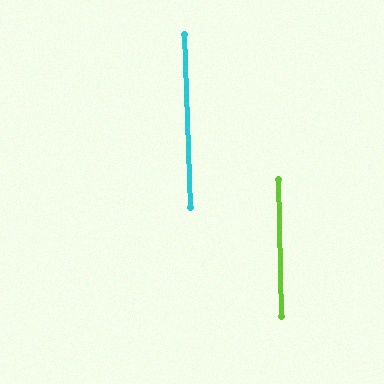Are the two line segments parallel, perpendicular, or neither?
Parallel — their directions differ by only 0.3°.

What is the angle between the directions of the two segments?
Approximately 0 degrees.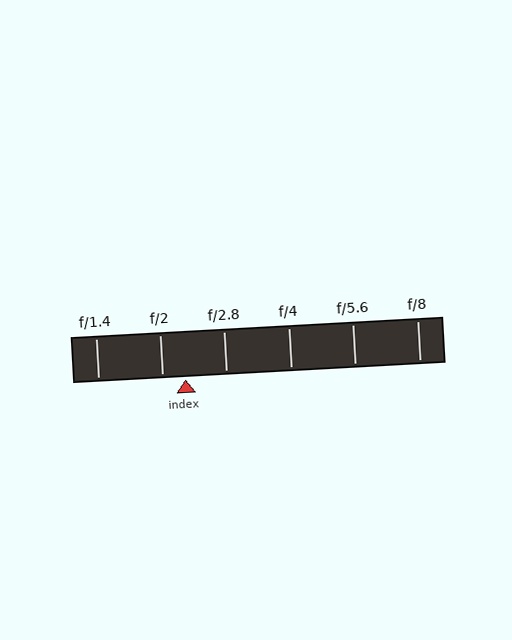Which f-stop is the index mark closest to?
The index mark is closest to f/2.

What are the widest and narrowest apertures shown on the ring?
The widest aperture shown is f/1.4 and the narrowest is f/8.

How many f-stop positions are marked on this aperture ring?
There are 6 f-stop positions marked.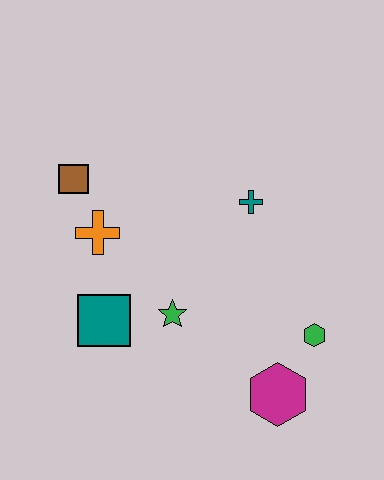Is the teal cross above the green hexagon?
Yes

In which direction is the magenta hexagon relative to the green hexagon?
The magenta hexagon is below the green hexagon.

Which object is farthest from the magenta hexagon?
The brown square is farthest from the magenta hexagon.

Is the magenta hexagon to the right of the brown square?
Yes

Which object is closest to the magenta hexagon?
The green hexagon is closest to the magenta hexagon.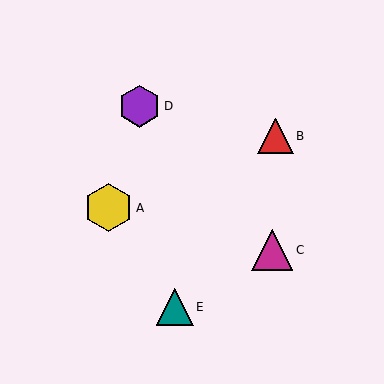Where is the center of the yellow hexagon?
The center of the yellow hexagon is at (109, 208).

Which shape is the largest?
The yellow hexagon (labeled A) is the largest.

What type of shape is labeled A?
Shape A is a yellow hexagon.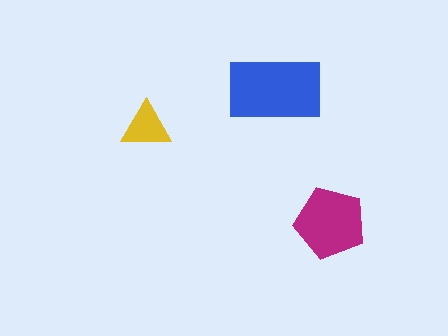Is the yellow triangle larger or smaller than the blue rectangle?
Smaller.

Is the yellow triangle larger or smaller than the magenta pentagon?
Smaller.